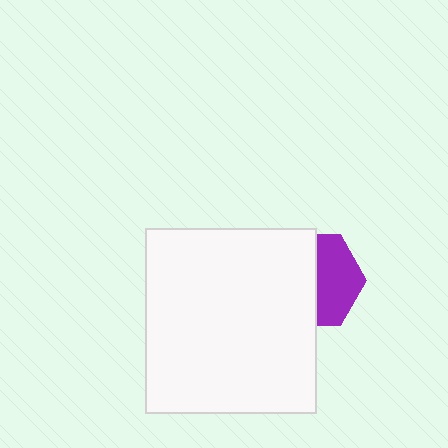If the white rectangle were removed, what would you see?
You would see the complete purple hexagon.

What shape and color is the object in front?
The object in front is a white rectangle.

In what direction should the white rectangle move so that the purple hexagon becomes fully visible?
The white rectangle should move left. That is the shortest direction to clear the overlap and leave the purple hexagon fully visible.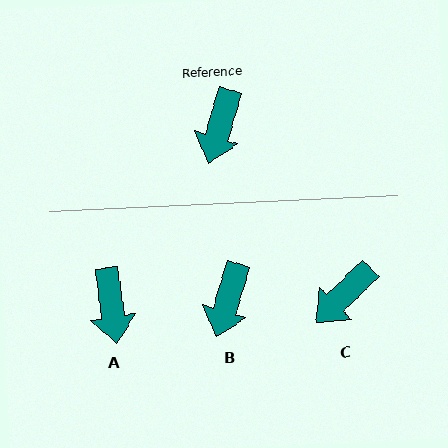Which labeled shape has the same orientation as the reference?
B.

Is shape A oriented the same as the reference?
No, it is off by about 24 degrees.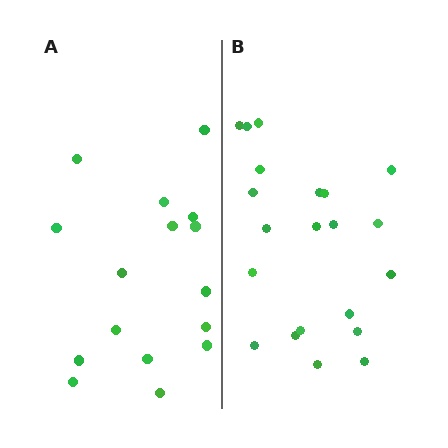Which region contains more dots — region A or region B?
Region B (the right region) has more dots.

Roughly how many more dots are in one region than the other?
Region B has about 5 more dots than region A.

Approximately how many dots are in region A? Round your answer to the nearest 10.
About 20 dots. (The exact count is 16, which rounds to 20.)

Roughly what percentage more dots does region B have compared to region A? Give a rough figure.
About 30% more.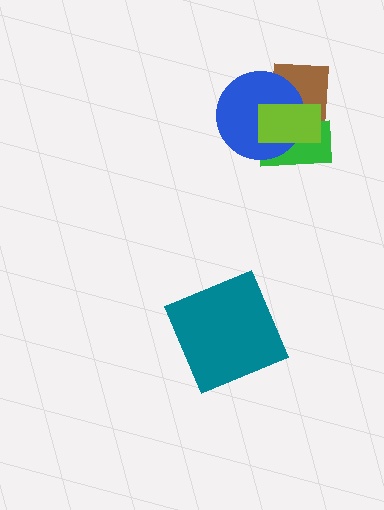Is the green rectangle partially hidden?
Yes, it is partially covered by another shape.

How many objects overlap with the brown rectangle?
3 objects overlap with the brown rectangle.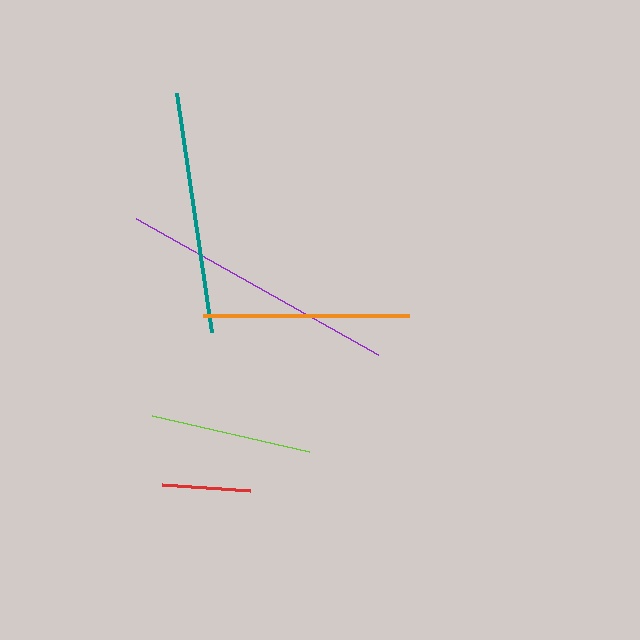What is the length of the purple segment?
The purple segment is approximately 278 pixels long.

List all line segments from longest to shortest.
From longest to shortest: purple, teal, orange, lime, red.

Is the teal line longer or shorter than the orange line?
The teal line is longer than the orange line.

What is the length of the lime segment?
The lime segment is approximately 162 pixels long.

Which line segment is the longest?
The purple line is the longest at approximately 278 pixels.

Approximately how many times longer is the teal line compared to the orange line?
The teal line is approximately 1.2 times the length of the orange line.